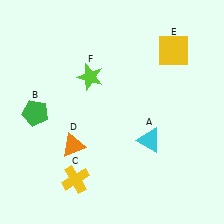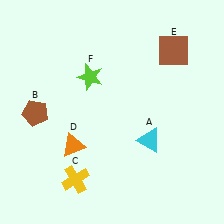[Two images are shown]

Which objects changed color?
B changed from green to brown. E changed from yellow to brown.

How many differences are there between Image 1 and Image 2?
There are 2 differences between the two images.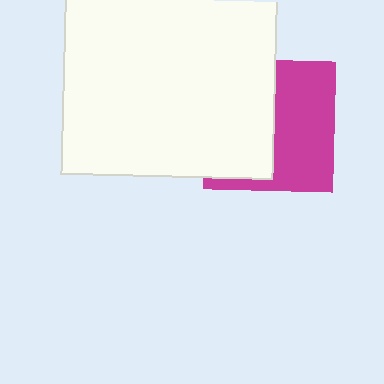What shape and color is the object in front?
The object in front is a white square.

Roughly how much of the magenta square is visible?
About half of it is visible (roughly 51%).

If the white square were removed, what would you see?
You would see the complete magenta square.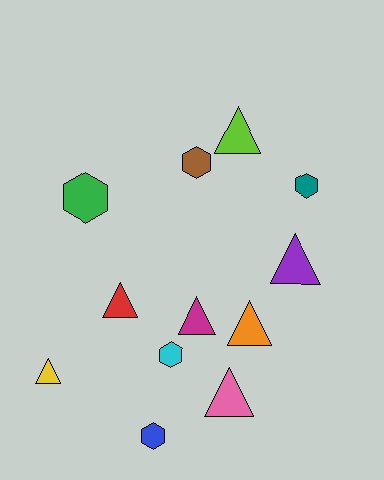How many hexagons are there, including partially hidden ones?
There are 5 hexagons.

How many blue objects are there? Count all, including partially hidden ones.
There is 1 blue object.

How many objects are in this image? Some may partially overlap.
There are 12 objects.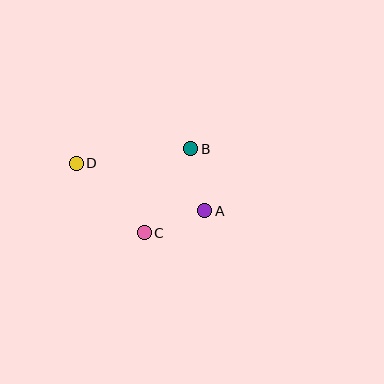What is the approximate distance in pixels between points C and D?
The distance between C and D is approximately 97 pixels.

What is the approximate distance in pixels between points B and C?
The distance between B and C is approximately 96 pixels.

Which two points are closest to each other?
Points A and B are closest to each other.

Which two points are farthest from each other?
Points A and D are farthest from each other.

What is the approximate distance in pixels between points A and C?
The distance between A and C is approximately 64 pixels.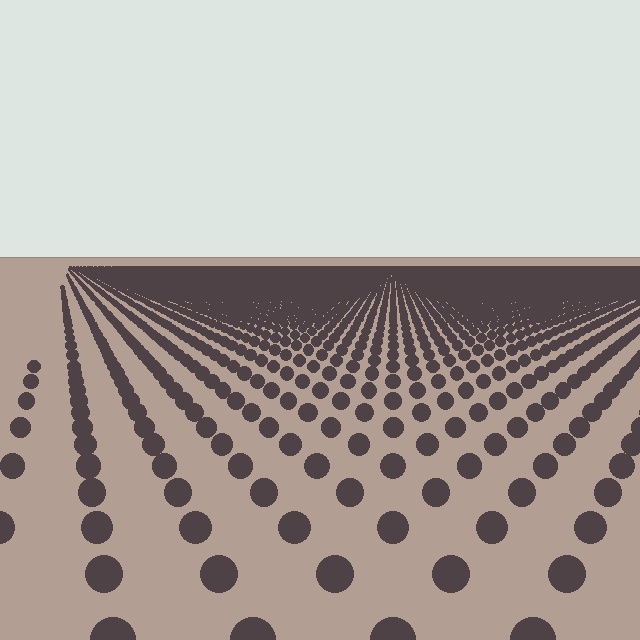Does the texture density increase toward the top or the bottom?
Density increases toward the top.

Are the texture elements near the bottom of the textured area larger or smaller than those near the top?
Larger. Near the bottom, elements are closer to the viewer and appear at a bigger on-screen size.